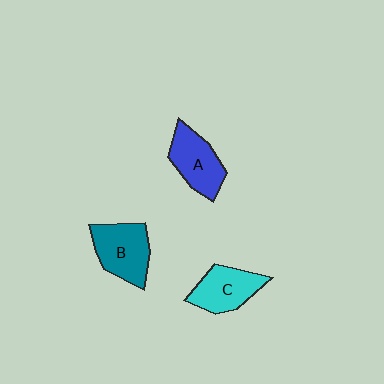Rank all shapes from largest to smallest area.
From largest to smallest: B (teal), A (blue), C (cyan).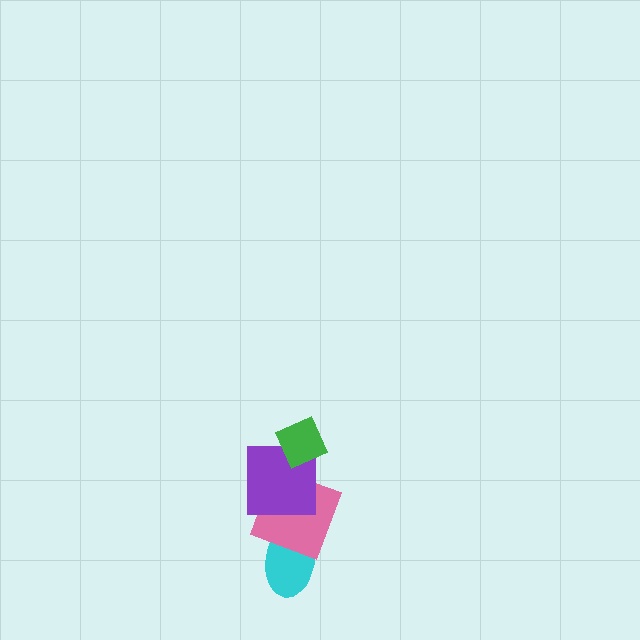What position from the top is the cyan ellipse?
The cyan ellipse is 4th from the top.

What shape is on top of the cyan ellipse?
The pink square is on top of the cyan ellipse.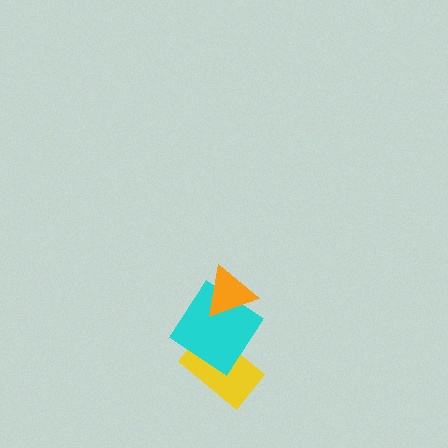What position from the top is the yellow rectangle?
The yellow rectangle is 3rd from the top.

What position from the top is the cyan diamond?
The cyan diamond is 2nd from the top.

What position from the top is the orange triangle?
The orange triangle is 1st from the top.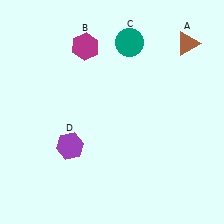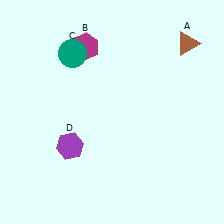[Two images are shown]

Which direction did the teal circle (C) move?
The teal circle (C) moved left.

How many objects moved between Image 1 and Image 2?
1 object moved between the two images.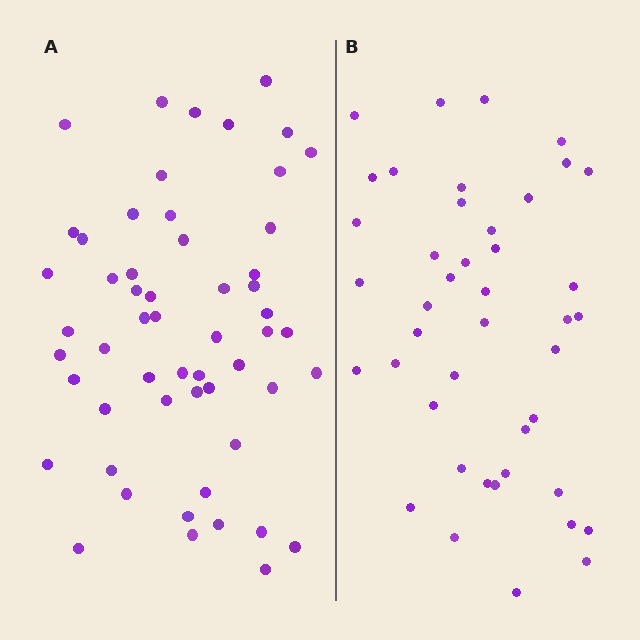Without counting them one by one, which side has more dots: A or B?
Region A (the left region) has more dots.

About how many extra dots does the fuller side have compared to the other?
Region A has roughly 12 or so more dots than region B.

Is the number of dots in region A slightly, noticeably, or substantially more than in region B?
Region A has noticeably more, but not dramatically so. The ratio is roughly 1.3 to 1.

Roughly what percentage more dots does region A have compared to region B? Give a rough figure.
About 30% more.